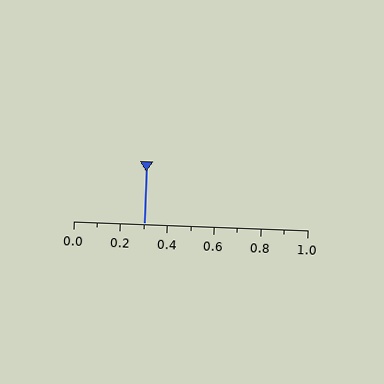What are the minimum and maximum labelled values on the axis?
The axis runs from 0.0 to 1.0.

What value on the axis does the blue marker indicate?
The marker indicates approximately 0.3.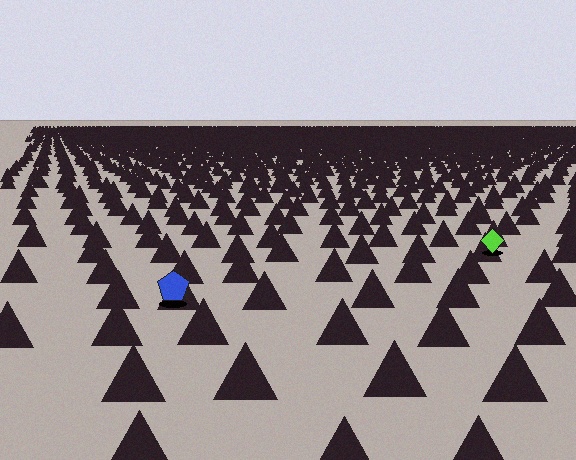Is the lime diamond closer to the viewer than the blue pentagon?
No. The blue pentagon is closer — you can tell from the texture gradient: the ground texture is coarser near it.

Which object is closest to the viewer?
The blue pentagon is closest. The texture marks near it are larger and more spread out.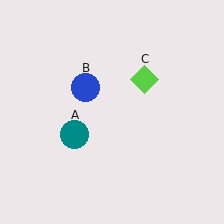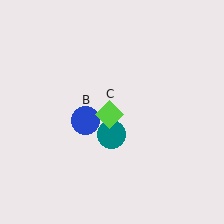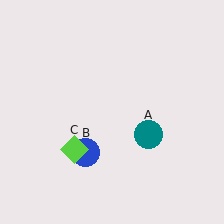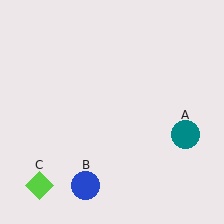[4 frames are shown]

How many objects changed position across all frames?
3 objects changed position: teal circle (object A), blue circle (object B), lime diamond (object C).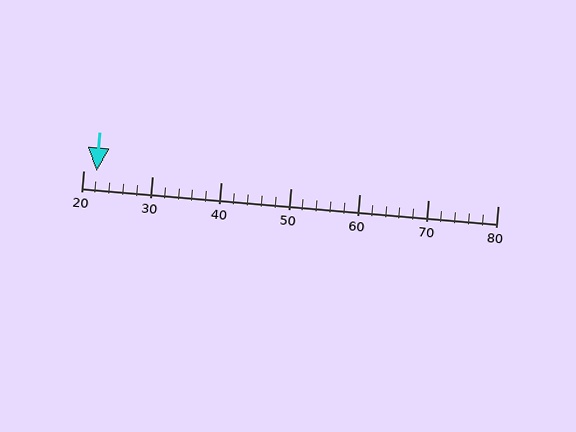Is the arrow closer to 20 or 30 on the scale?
The arrow is closer to 20.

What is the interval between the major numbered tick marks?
The major tick marks are spaced 10 units apart.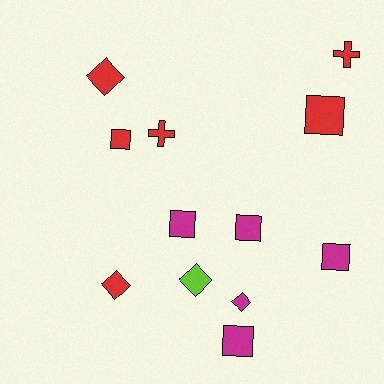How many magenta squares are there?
There are 4 magenta squares.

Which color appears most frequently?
Red, with 6 objects.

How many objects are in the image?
There are 12 objects.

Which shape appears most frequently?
Square, with 6 objects.